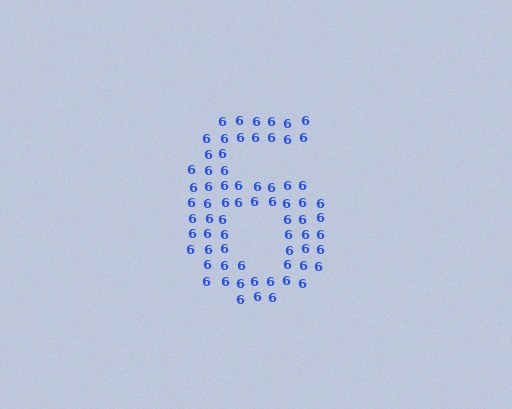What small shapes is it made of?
It is made of small digit 6's.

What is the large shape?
The large shape is the digit 6.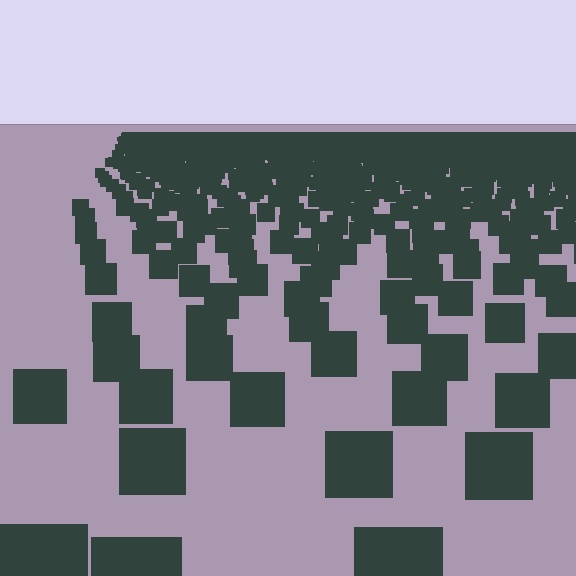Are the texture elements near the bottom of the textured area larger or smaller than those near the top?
Larger. Near the bottom, elements are closer to the viewer and appear at a bigger on-screen size.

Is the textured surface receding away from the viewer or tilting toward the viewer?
The surface is receding away from the viewer. Texture elements get smaller and denser toward the top.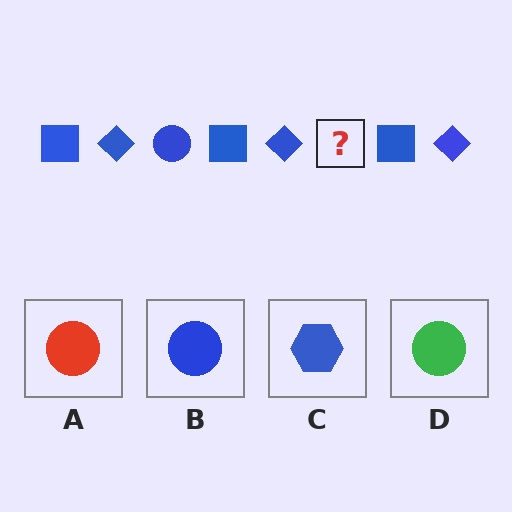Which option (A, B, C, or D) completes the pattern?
B.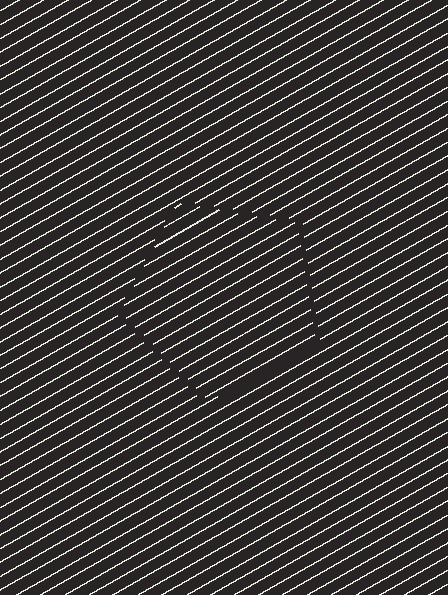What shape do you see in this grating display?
An illusory pentagon. The interior of the shape contains the same grating, shifted by half a period — the contour is defined by the phase discontinuity where line-ends from the inner and outer gratings abut.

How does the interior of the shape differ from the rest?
The interior of the shape contains the same grating, shifted by half a period — the contour is defined by the phase discontinuity where line-ends from the inner and outer gratings abut.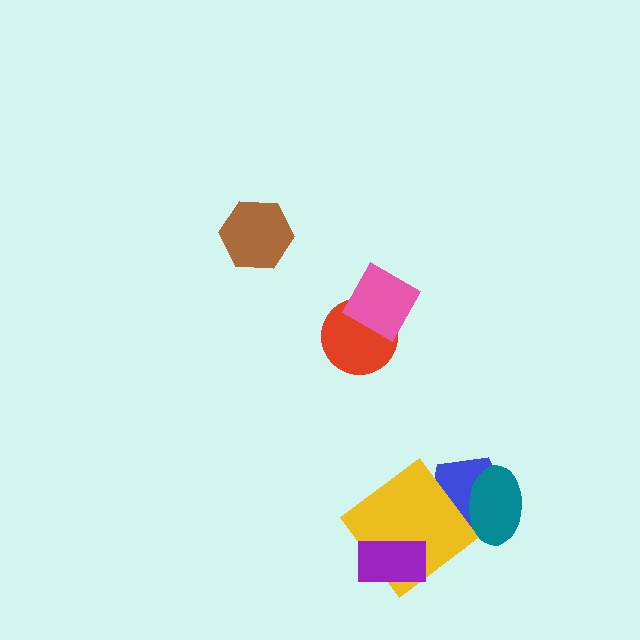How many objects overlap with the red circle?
1 object overlaps with the red circle.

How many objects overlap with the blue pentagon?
2 objects overlap with the blue pentagon.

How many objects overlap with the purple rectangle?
1 object overlaps with the purple rectangle.